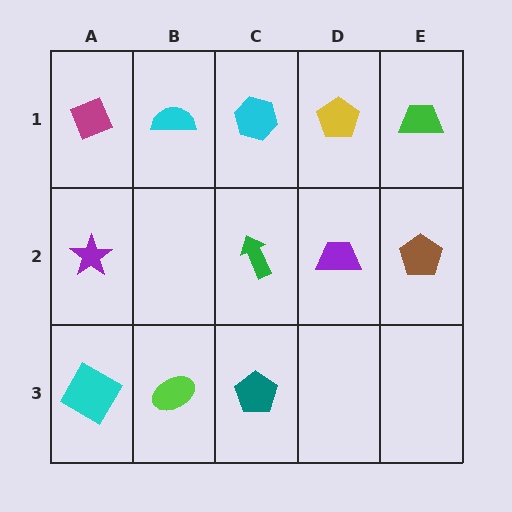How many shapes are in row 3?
3 shapes.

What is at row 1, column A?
A magenta diamond.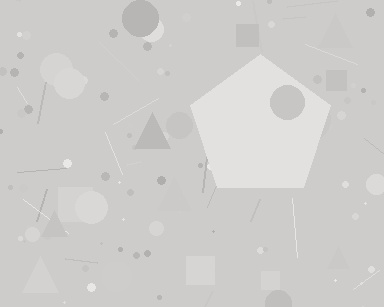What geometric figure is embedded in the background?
A pentagon is embedded in the background.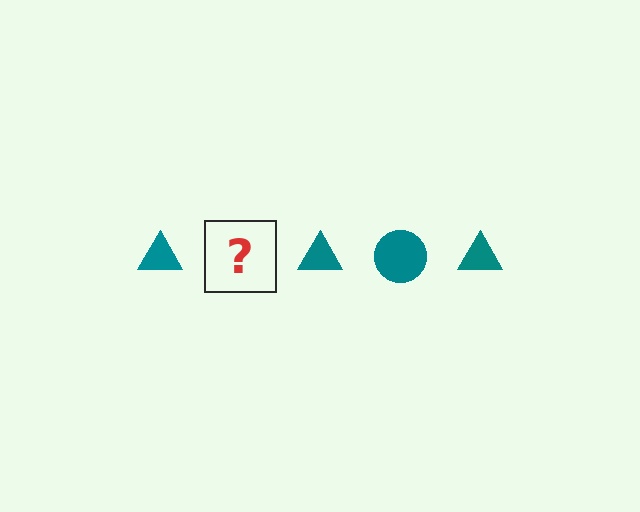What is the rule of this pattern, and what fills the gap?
The rule is that the pattern cycles through triangle, circle shapes in teal. The gap should be filled with a teal circle.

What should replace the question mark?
The question mark should be replaced with a teal circle.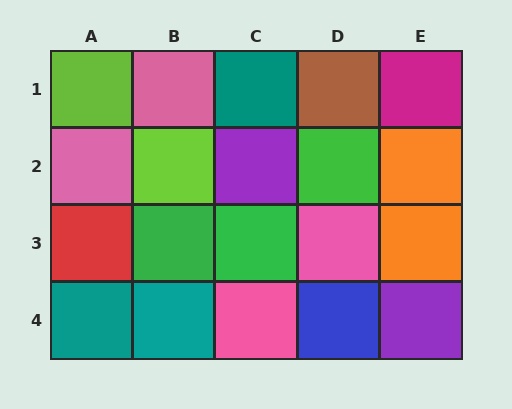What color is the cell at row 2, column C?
Purple.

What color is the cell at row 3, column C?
Green.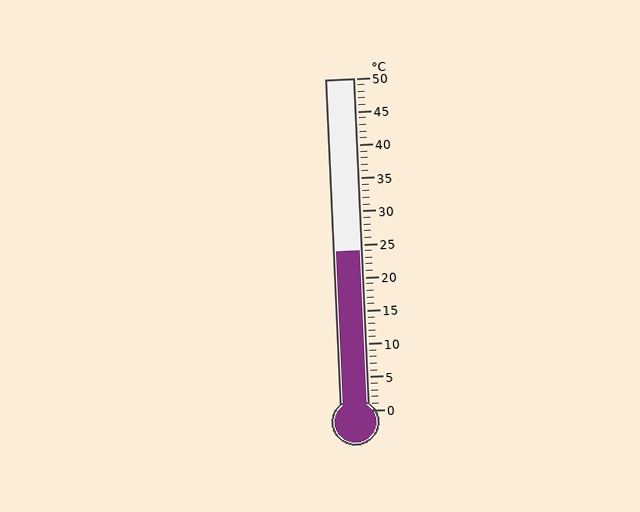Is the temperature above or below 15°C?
The temperature is above 15°C.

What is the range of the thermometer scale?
The thermometer scale ranges from 0°C to 50°C.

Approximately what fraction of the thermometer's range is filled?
The thermometer is filled to approximately 50% of its range.